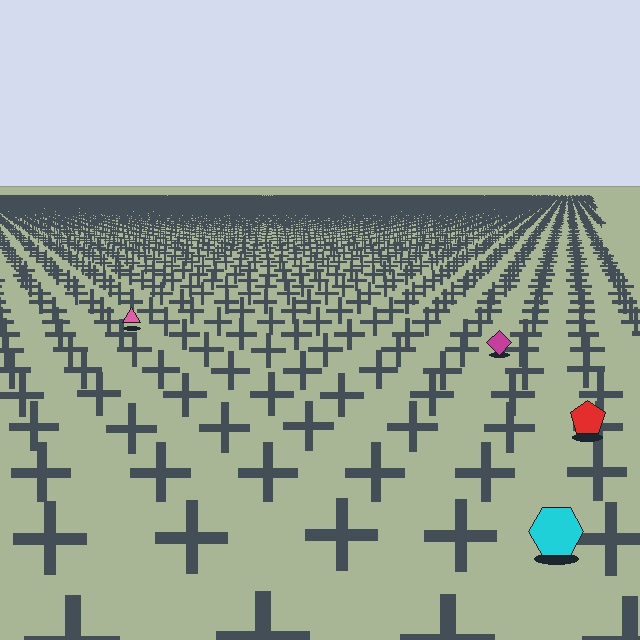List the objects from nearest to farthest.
From nearest to farthest: the cyan hexagon, the red pentagon, the magenta diamond, the pink triangle.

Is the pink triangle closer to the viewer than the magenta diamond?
No. The magenta diamond is closer — you can tell from the texture gradient: the ground texture is coarser near it.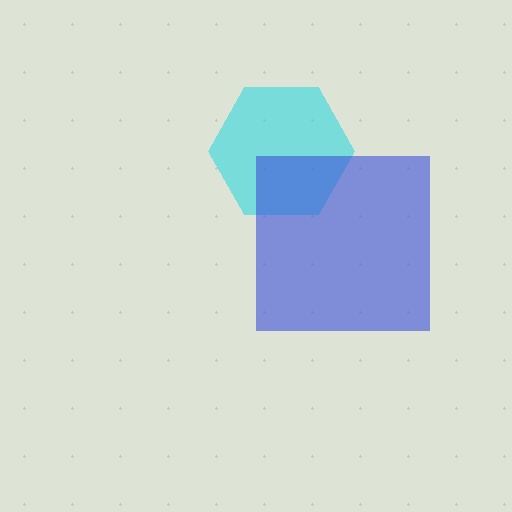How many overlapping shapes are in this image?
There are 2 overlapping shapes in the image.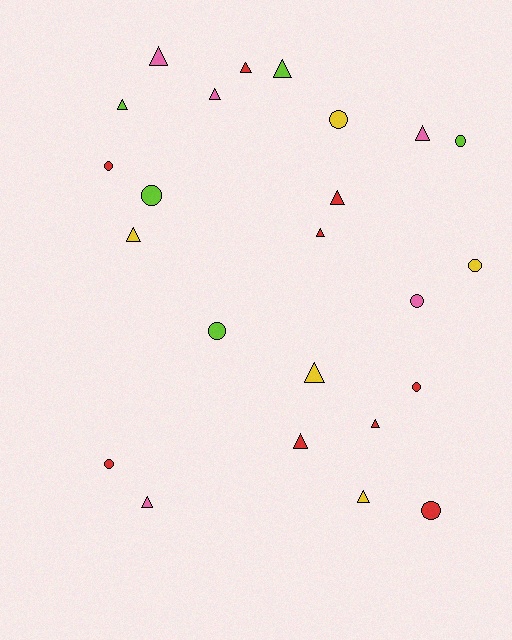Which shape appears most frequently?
Triangle, with 14 objects.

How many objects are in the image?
There are 24 objects.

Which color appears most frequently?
Red, with 9 objects.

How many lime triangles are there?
There are 2 lime triangles.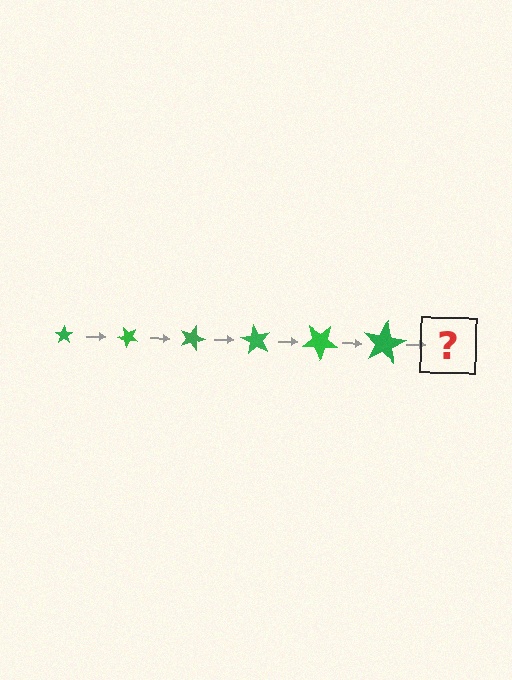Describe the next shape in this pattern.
It should be a star, larger than the previous one and rotated 270 degrees from the start.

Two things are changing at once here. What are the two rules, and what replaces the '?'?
The two rules are that the star grows larger each step and it rotates 45 degrees each step. The '?' should be a star, larger than the previous one and rotated 270 degrees from the start.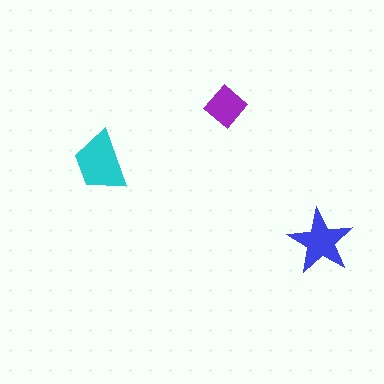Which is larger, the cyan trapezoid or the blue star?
The cyan trapezoid.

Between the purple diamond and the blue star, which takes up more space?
The blue star.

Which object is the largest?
The cyan trapezoid.